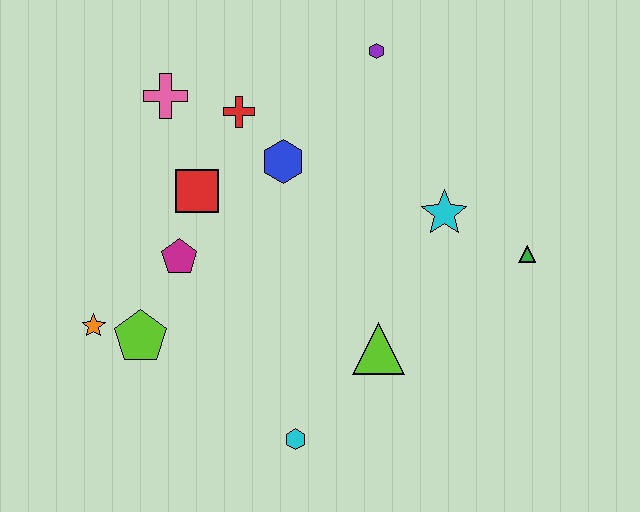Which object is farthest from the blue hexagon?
The cyan hexagon is farthest from the blue hexagon.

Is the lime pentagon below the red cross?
Yes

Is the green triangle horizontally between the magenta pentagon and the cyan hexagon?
No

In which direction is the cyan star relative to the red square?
The cyan star is to the right of the red square.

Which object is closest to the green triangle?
The cyan star is closest to the green triangle.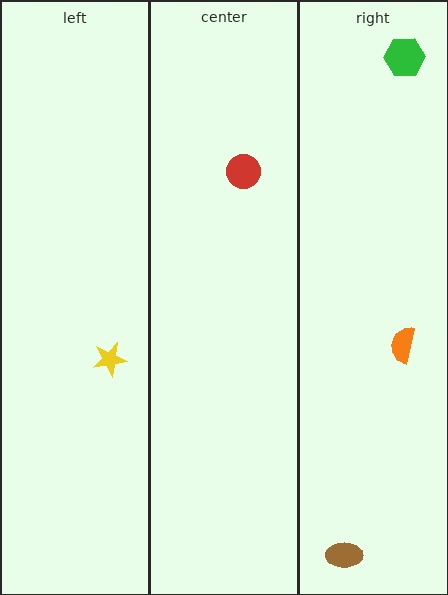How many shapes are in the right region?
3.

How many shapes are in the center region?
1.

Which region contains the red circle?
The center region.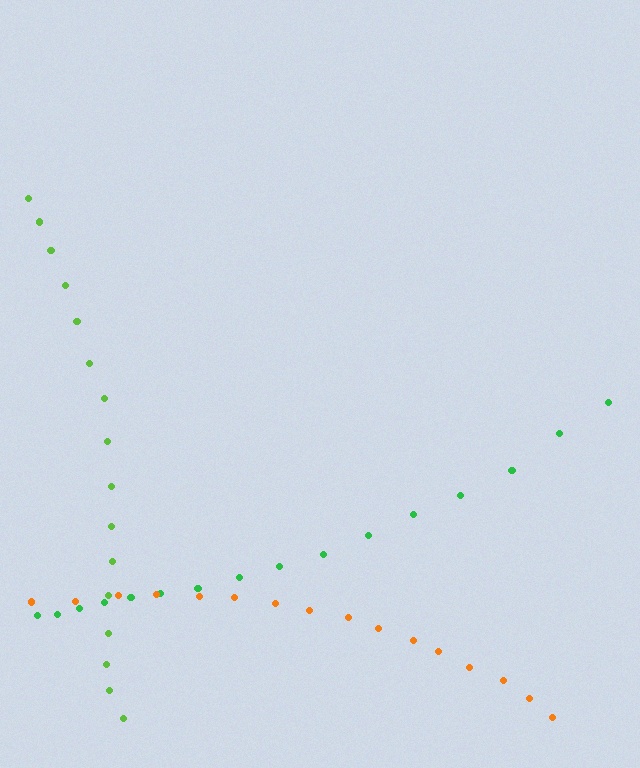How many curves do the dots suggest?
There are 3 distinct paths.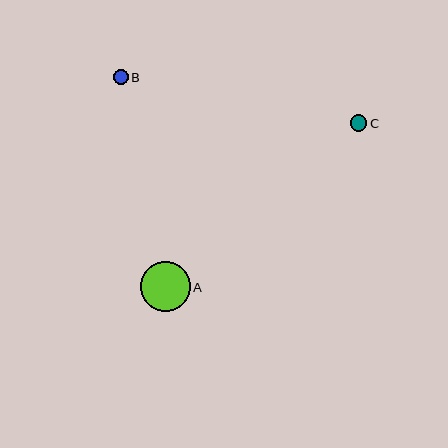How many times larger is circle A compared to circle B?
Circle A is approximately 3.3 times the size of circle B.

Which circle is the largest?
Circle A is the largest with a size of approximately 50 pixels.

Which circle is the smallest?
Circle B is the smallest with a size of approximately 15 pixels.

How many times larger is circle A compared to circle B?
Circle A is approximately 3.3 times the size of circle B.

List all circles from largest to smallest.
From largest to smallest: A, C, B.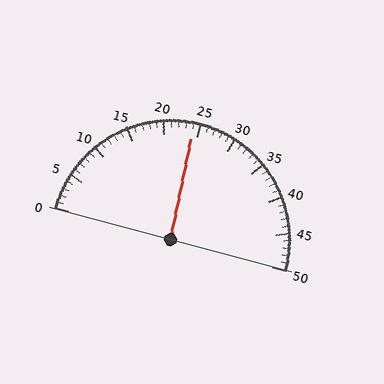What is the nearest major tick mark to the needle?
The nearest major tick mark is 25.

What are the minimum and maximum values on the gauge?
The gauge ranges from 0 to 50.